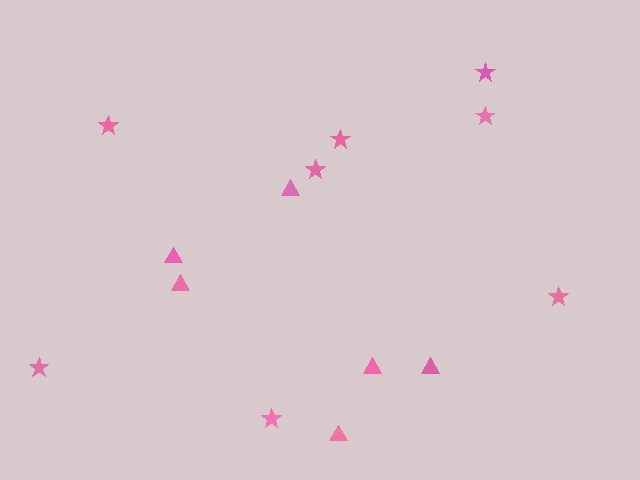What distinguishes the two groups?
There are 2 groups: one group of triangles (6) and one group of stars (8).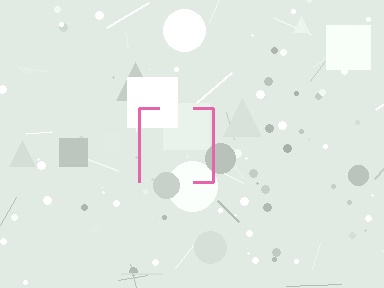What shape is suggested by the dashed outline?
The dashed outline suggests a square.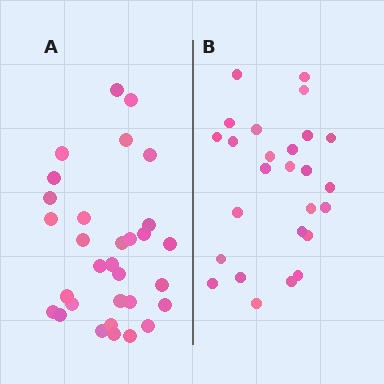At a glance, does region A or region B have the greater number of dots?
Region A (the left region) has more dots.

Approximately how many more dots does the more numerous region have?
Region A has about 5 more dots than region B.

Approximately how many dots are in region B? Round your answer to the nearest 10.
About 30 dots. (The exact count is 26, which rounds to 30.)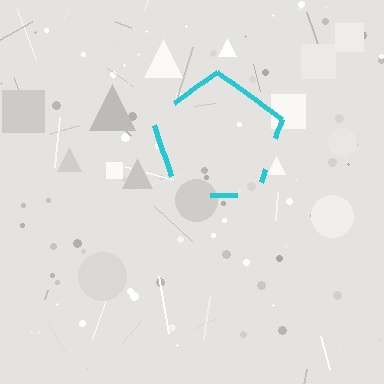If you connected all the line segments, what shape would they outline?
They would outline a pentagon.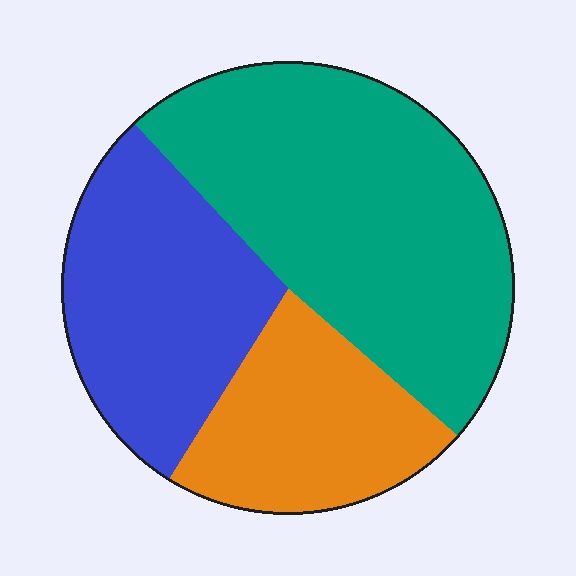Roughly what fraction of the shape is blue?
Blue covers about 30% of the shape.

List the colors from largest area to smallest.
From largest to smallest: teal, blue, orange.